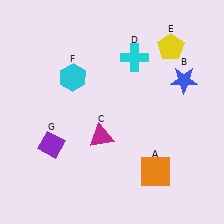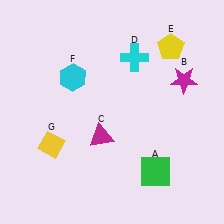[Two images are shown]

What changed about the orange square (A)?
In Image 1, A is orange. In Image 2, it changed to green.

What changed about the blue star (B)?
In Image 1, B is blue. In Image 2, it changed to magenta.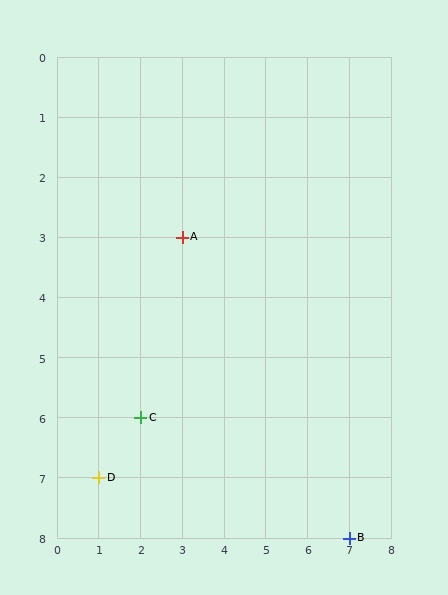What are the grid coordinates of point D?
Point D is at grid coordinates (1, 7).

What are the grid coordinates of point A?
Point A is at grid coordinates (3, 3).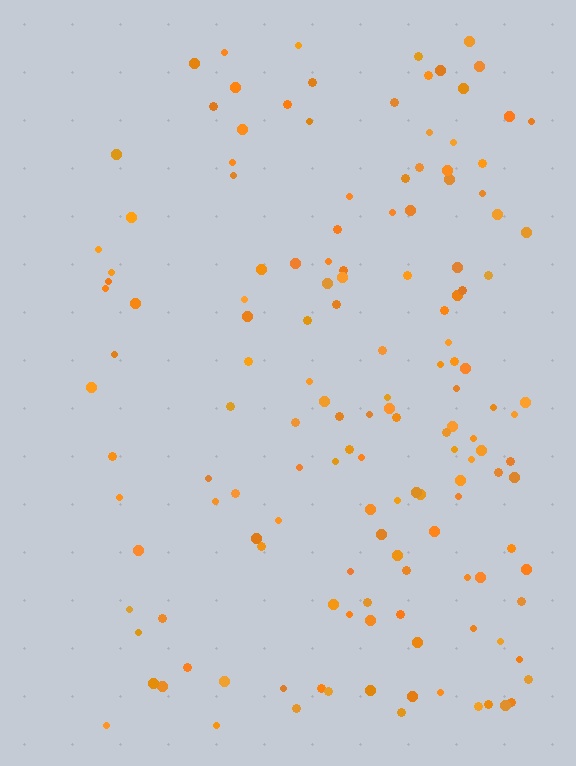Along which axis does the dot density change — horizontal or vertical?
Horizontal.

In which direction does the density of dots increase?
From left to right, with the right side densest.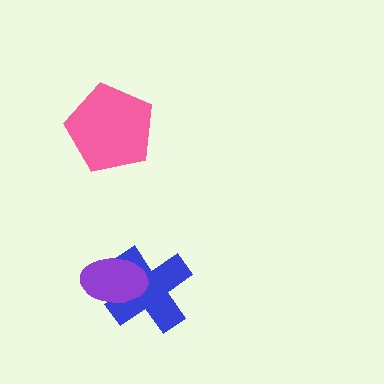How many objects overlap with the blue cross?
1 object overlaps with the blue cross.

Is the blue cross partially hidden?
Yes, it is partially covered by another shape.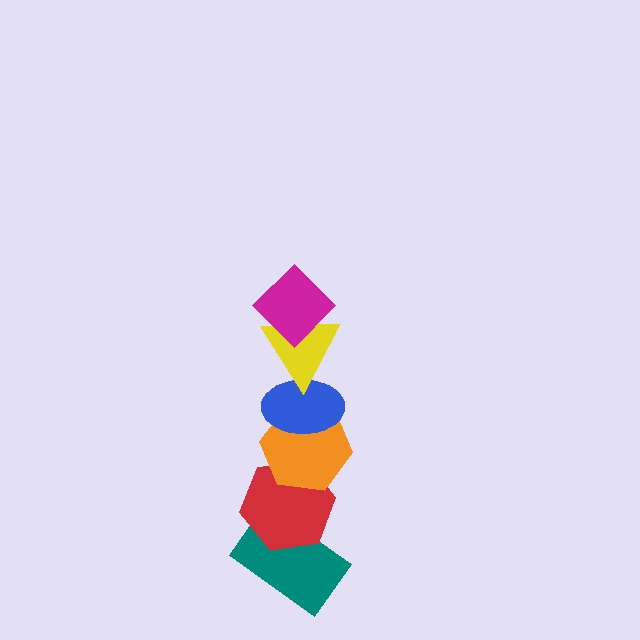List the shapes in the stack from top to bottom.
From top to bottom: the magenta diamond, the yellow triangle, the blue ellipse, the orange hexagon, the red hexagon, the teal rectangle.